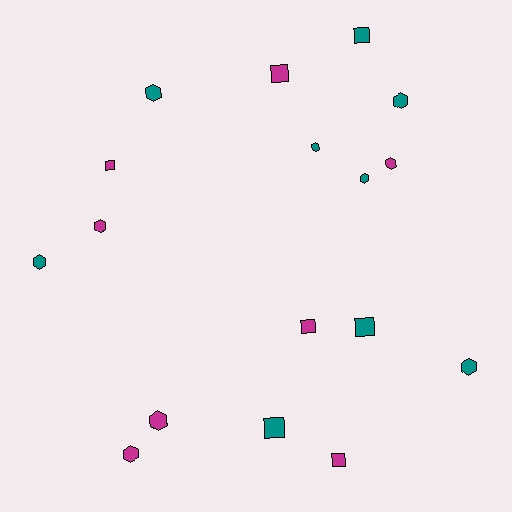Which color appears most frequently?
Teal, with 9 objects.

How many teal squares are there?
There are 3 teal squares.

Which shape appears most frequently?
Hexagon, with 10 objects.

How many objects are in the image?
There are 17 objects.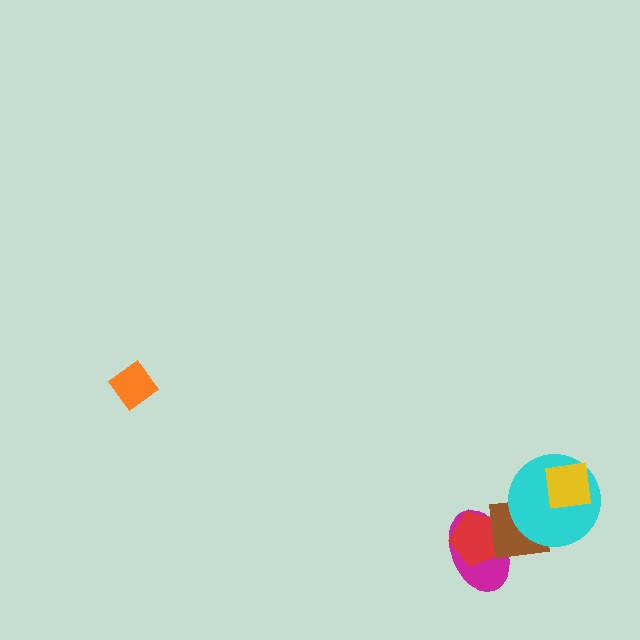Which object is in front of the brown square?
The cyan circle is in front of the brown square.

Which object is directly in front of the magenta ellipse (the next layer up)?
The red pentagon is directly in front of the magenta ellipse.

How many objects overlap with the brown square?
3 objects overlap with the brown square.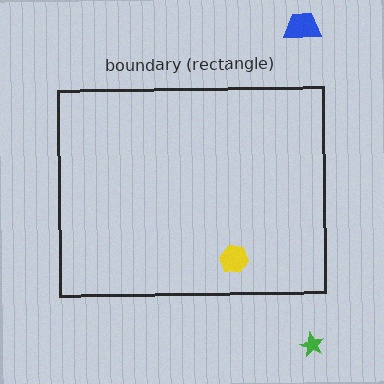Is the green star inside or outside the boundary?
Outside.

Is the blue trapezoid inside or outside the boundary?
Outside.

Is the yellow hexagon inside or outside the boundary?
Inside.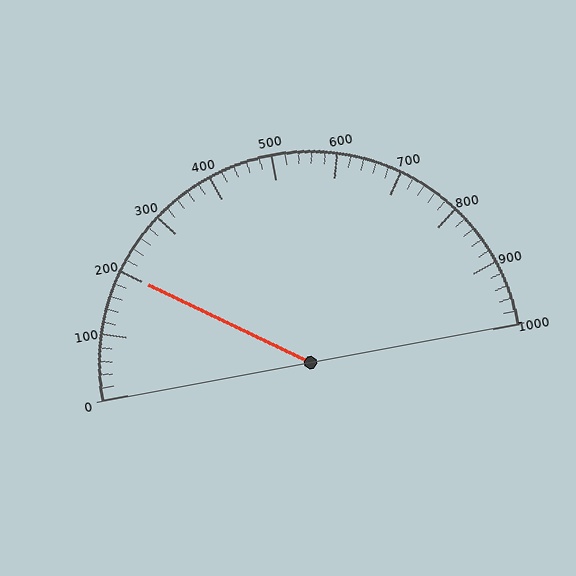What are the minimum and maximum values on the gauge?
The gauge ranges from 0 to 1000.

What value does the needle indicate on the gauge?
The needle indicates approximately 200.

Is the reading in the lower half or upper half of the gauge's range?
The reading is in the lower half of the range (0 to 1000).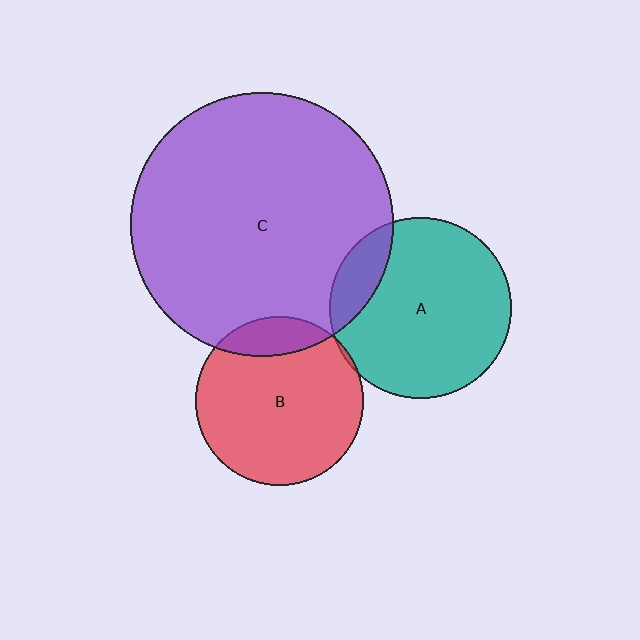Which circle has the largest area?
Circle C (purple).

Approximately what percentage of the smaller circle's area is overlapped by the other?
Approximately 5%.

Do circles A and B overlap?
Yes.